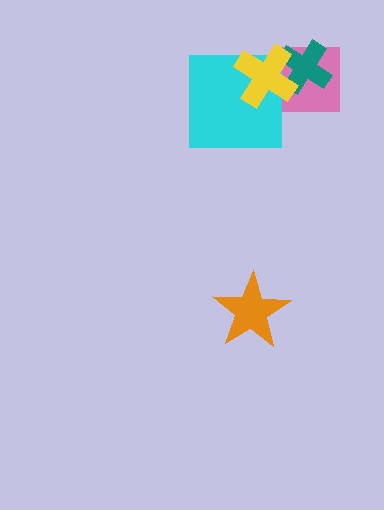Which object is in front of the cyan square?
The yellow cross is in front of the cyan square.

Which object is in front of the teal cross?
The yellow cross is in front of the teal cross.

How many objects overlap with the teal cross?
2 objects overlap with the teal cross.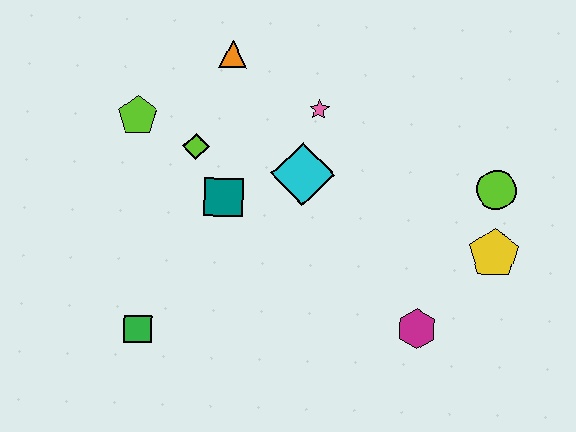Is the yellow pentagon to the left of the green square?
No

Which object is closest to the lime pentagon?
The lime diamond is closest to the lime pentagon.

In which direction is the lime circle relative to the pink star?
The lime circle is to the right of the pink star.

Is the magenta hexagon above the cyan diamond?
No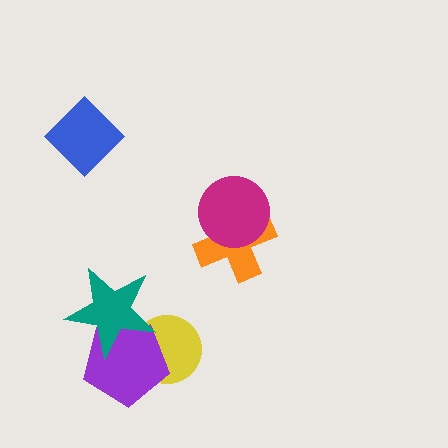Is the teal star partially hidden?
No, no other shape covers it.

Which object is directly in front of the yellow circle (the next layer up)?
The purple pentagon is directly in front of the yellow circle.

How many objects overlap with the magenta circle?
1 object overlaps with the magenta circle.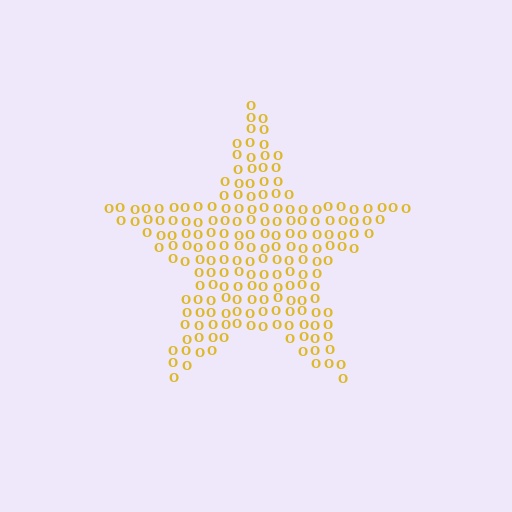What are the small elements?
The small elements are letter O's.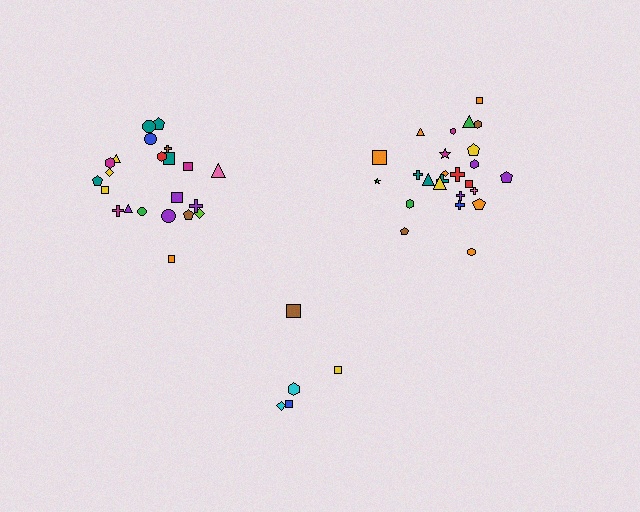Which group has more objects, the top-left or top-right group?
The top-right group.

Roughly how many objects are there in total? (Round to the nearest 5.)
Roughly 50 objects in total.